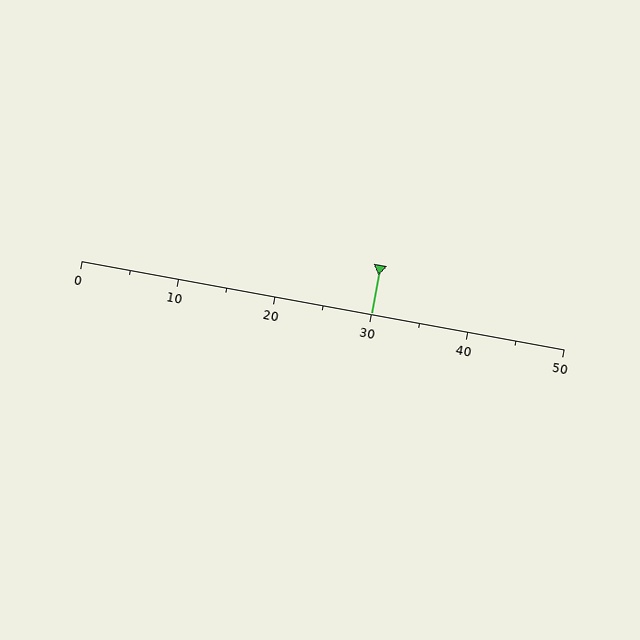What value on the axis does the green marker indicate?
The marker indicates approximately 30.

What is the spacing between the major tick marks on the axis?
The major ticks are spaced 10 apart.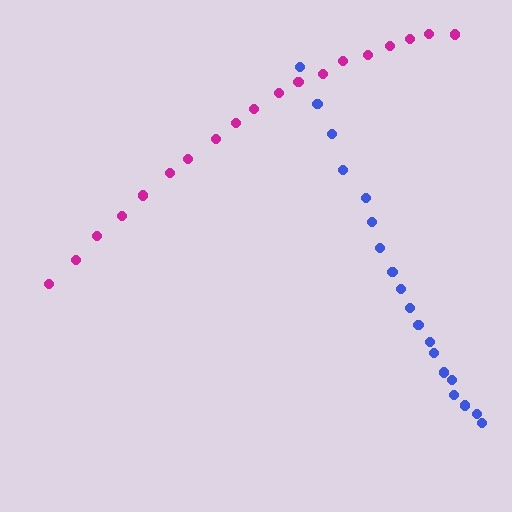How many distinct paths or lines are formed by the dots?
There are 2 distinct paths.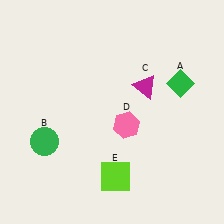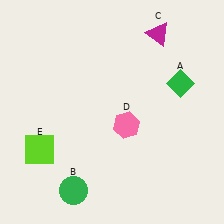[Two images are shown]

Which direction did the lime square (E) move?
The lime square (E) moved left.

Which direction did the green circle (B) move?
The green circle (B) moved down.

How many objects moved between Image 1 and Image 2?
3 objects moved between the two images.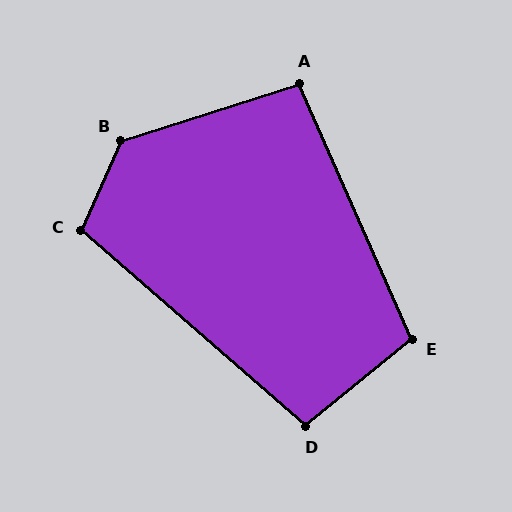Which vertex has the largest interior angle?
B, at approximately 132 degrees.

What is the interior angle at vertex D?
Approximately 100 degrees (obtuse).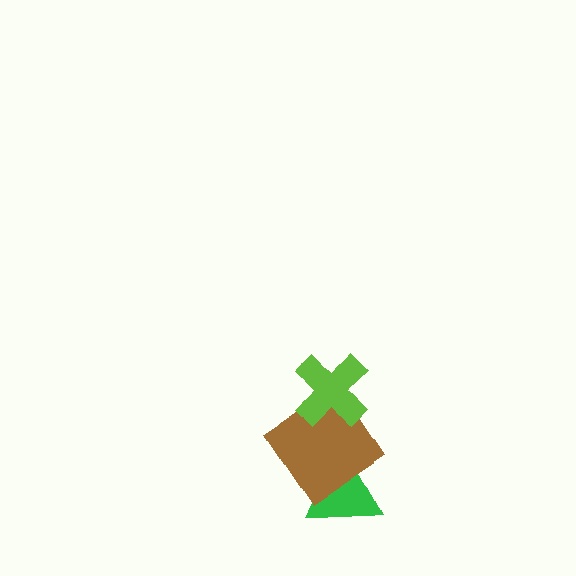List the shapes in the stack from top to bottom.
From top to bottom: the lime cross, the brown diamond, the green triangle.